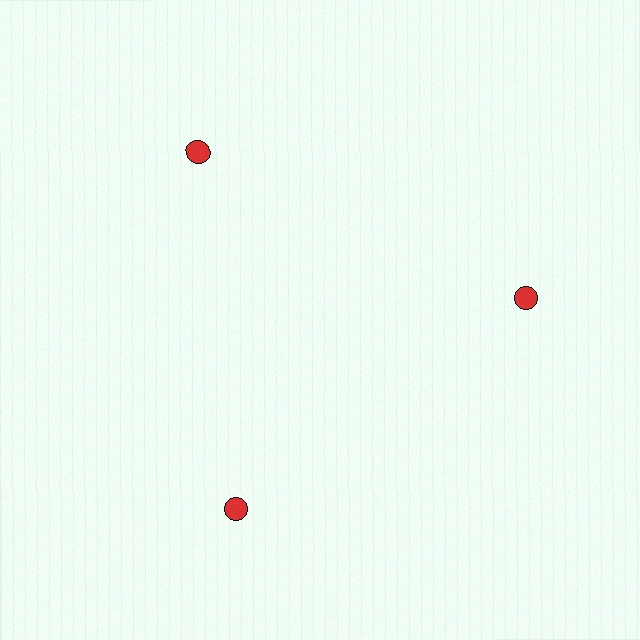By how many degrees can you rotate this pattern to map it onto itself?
The pattern maps onto itself every 120 degrees of rotation.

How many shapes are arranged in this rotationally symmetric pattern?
There are 3 shapes, arranged in 3 groups of 1.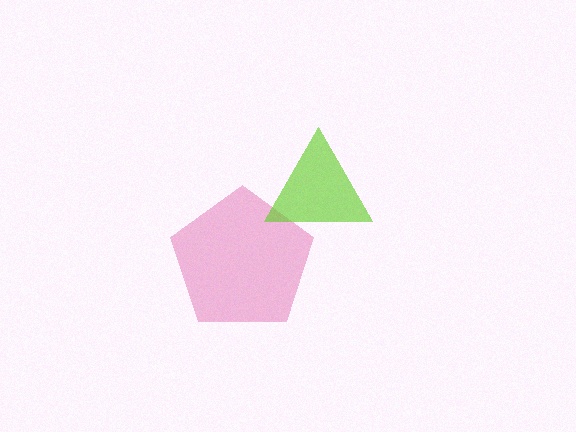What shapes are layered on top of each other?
The layered shapes are: a pink pentagon, a lime triangle.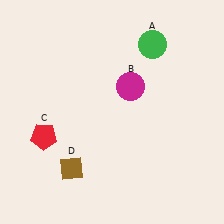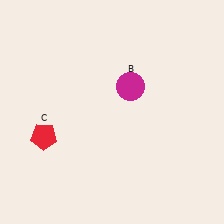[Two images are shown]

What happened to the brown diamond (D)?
The brown diamond (D) was removed in Image 2. It was in the bottom-left area of Image 1.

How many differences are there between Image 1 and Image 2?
There are 2 differences between the two images.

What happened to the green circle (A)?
The green circle (A) was removed in Image 2. It was in the top-right area of Image 1.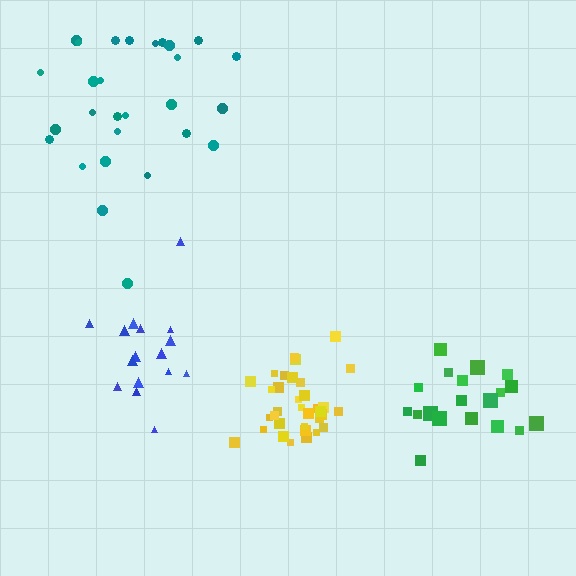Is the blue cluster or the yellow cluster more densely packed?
Yellow.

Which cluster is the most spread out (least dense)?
Teal.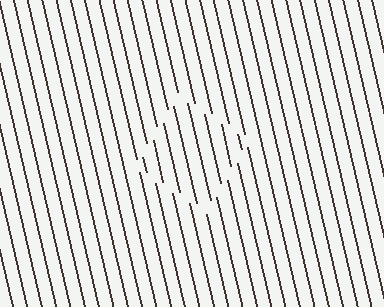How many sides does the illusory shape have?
4 sides — the line-ends trace a square.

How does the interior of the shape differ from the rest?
The interior of the shape contains the same grating, shifted by half a period — the contour is defined by the phase discontinuity where line-ends from the inner and outer gratings abut.